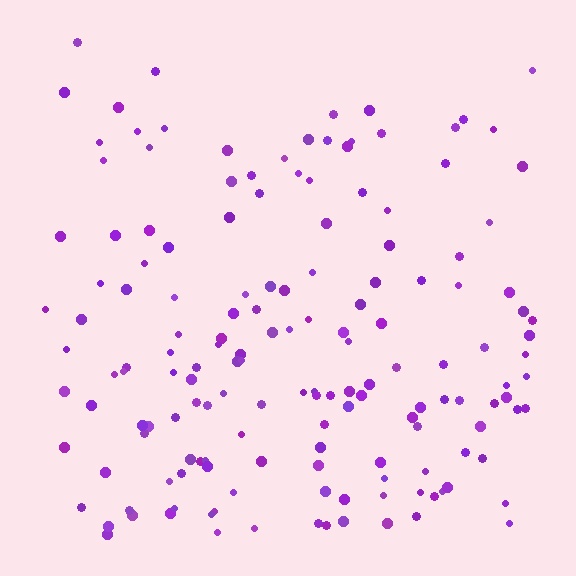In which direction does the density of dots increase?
From top to bottom, with the bottom side densest.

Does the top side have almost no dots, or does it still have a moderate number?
Still a moderate number, just noticeably fewer than the bottom.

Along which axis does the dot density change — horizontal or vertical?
Vertical.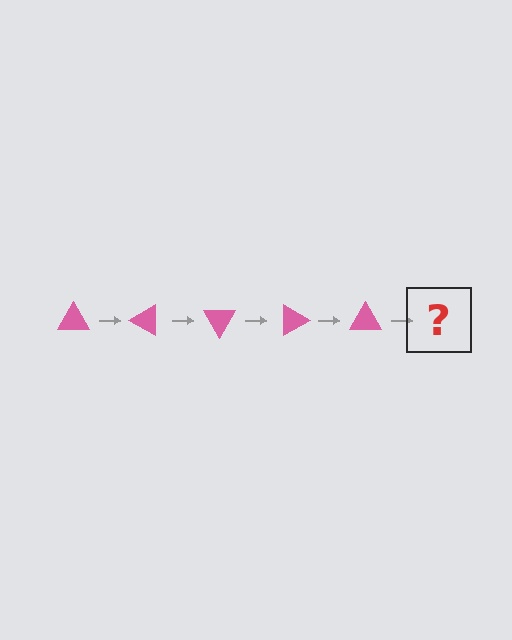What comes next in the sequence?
The next element should be a pink triangle rotated 150 degrees.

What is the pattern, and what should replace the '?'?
The pattern is that the triangle rotates 30 degrees each step. The '?' should be a pink triangle rotated 150 degrees.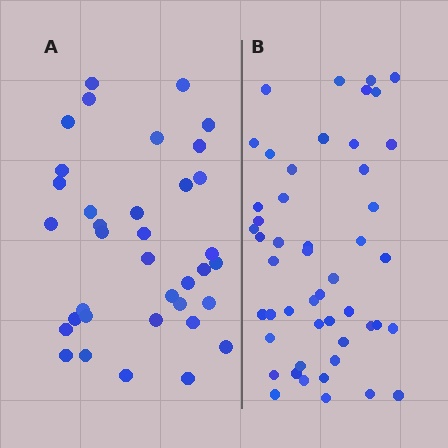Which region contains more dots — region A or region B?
Region B (the right region) has more dots.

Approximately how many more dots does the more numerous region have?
Region B has approximately 15 more dots than region A.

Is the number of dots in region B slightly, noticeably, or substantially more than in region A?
Region B has noticeably more, but not dramatically so. The ratio is roughly 1.4 to 1.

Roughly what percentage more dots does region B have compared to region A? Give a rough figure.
About 35% more.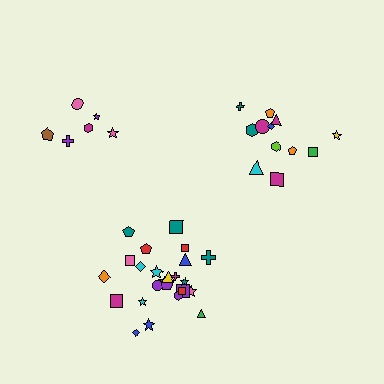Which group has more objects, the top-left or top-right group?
The top-right group.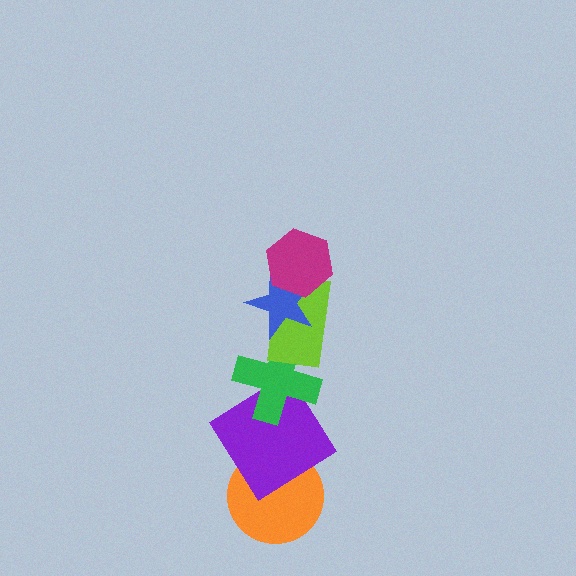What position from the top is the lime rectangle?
The lime rectangle is 3rd from the top.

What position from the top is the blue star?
The blue star is 2nd from the top.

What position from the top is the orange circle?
The orange circle is 6th from the top.